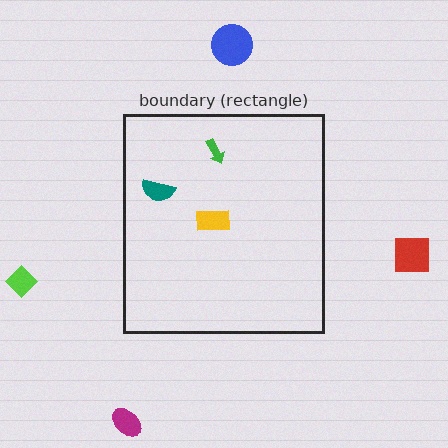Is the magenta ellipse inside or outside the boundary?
Outside.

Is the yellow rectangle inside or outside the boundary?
Inside.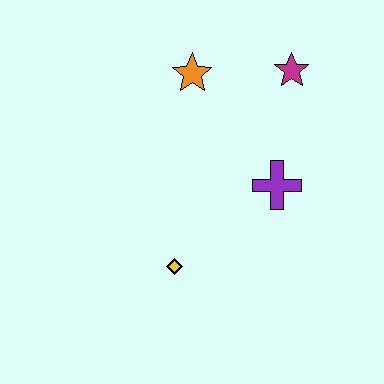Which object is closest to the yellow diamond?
The purple cross is closest to the yellow diamond.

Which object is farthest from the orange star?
The yellow diamond is farthest from the orange star.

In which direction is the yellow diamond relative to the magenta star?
The yellow diamond is below the magenta star.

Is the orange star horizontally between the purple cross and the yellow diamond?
Yes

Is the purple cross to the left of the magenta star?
Yes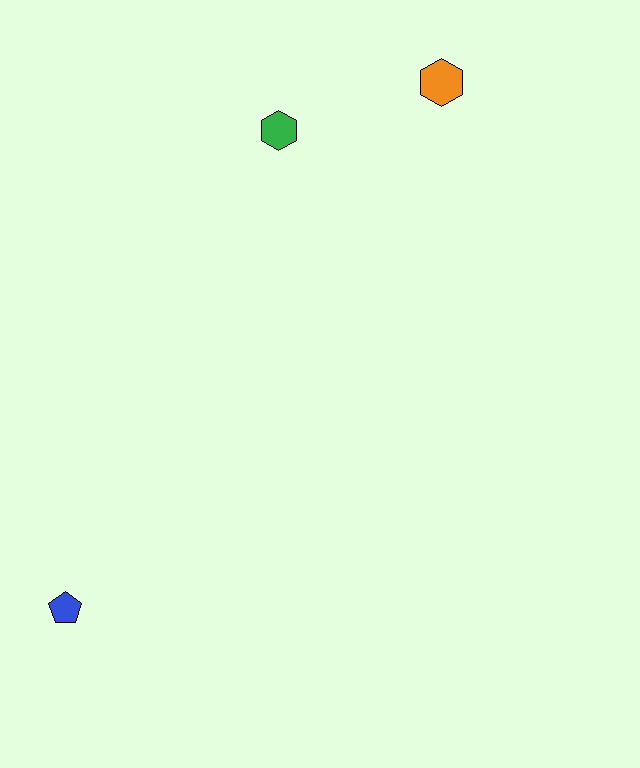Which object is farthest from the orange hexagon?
The blue pentagon is farthest from the orange hexagon.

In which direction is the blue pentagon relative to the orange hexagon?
The blue pentagon is below the orange hexagon.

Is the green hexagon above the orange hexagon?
No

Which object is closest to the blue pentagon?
The green hexagon is closest to the blue pentagon.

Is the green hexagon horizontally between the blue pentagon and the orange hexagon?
Yes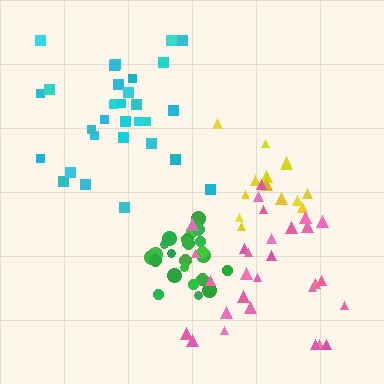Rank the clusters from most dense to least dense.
green, yellow, cyan, pink.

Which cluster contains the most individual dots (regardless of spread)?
Cyan (32).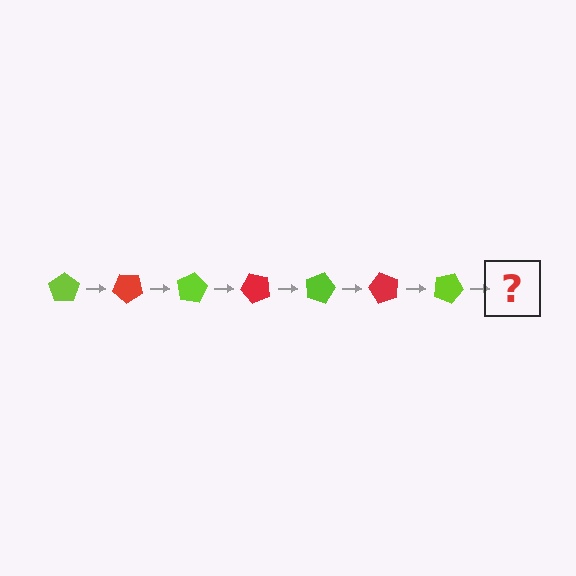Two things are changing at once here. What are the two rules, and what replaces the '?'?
The two rules are that it rotates 40 degrees each step and the color cycles through lime and red. The '?' should be a red pentagon, rotated 280 degrees from the start.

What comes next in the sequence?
The next element should be a red pentagon, rotated 280 degrees from the start.